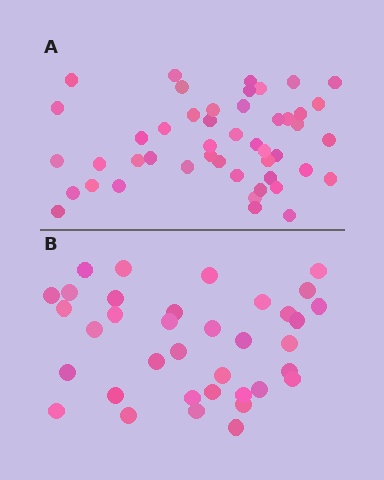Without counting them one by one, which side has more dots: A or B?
Region A (the top region) has more dots.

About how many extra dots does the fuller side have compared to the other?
Region A has roughly 12 or so more dots than region B.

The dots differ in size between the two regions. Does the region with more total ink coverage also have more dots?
No. Region B has more total ink coverage because its dots are larger, but region A actually contains more individual dots. Total area can be misleading — the number of items is what matters here.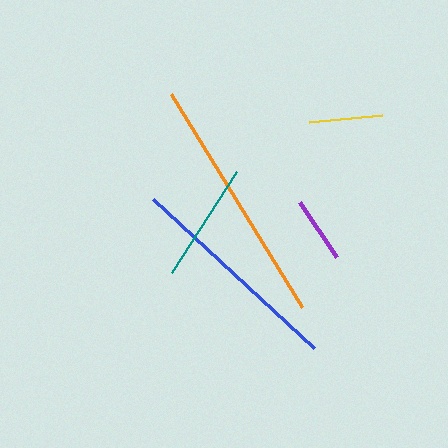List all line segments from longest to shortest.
From longest to shortest: orange, blue, teal, yellow, purple.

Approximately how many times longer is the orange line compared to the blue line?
The orange line is approximately 1.1 times the length of the blue line.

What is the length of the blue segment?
The blue segment is approximately 219 pixels long.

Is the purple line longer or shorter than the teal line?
The teal line is longer than the purple line.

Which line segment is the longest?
The orange line is the longest at approximately 249 pixels.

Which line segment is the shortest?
The purple line is the shortest at approximately 66 pixels.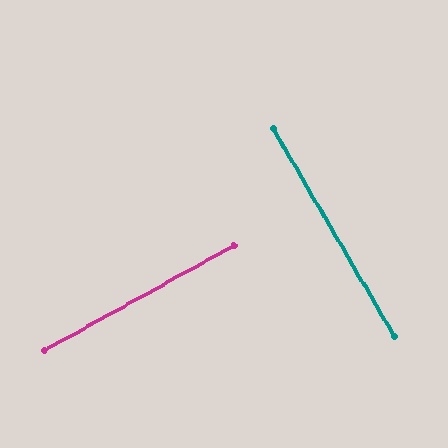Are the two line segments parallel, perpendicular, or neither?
Perpendicular — they meet at approximately 89°.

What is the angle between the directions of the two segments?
Approximately 89 degrees.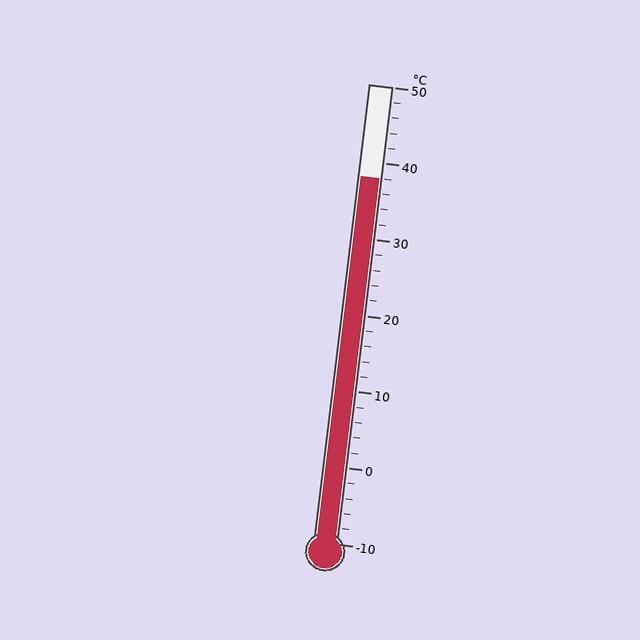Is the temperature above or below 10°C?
The temperature is above 10°C.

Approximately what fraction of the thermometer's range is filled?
The thermometer is filled to approximately 80% of its range.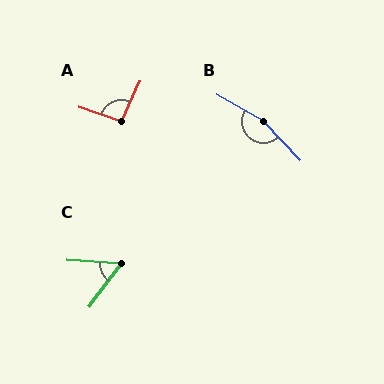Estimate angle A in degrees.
Approximately 95 degrees.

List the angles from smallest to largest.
C (57°), A (95°), B (164°).